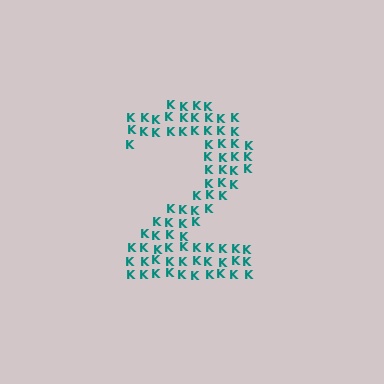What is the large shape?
The large shape is the digit 2.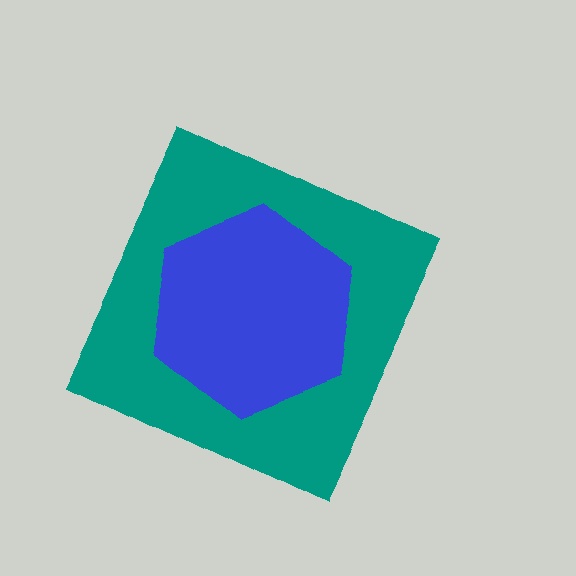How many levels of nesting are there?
2.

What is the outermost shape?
The teal diamond.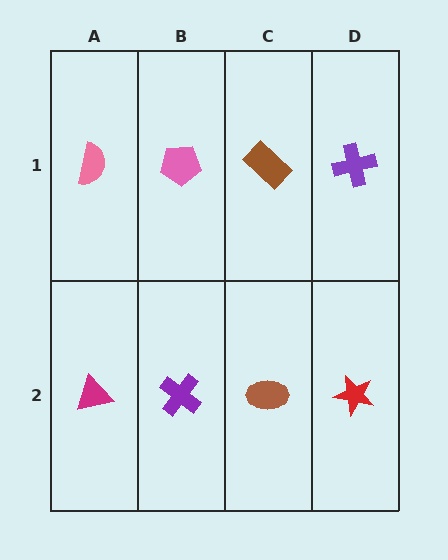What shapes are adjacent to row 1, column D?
A red star (row 2, column D), a brown rectangle (row 1, column C).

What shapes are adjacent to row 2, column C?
A brown rectangle (row 1, column C), a purple cross (row 2, column B), a red star (row 2, column D).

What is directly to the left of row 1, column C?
A pink pentagon.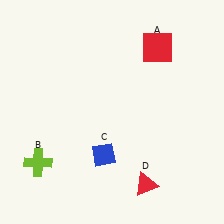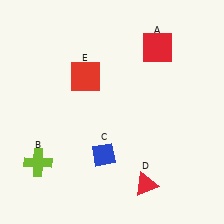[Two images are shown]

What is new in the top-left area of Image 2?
A red square (E) was added in the top-left area of Image 2.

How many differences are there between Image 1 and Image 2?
There is 1 difference between the two images.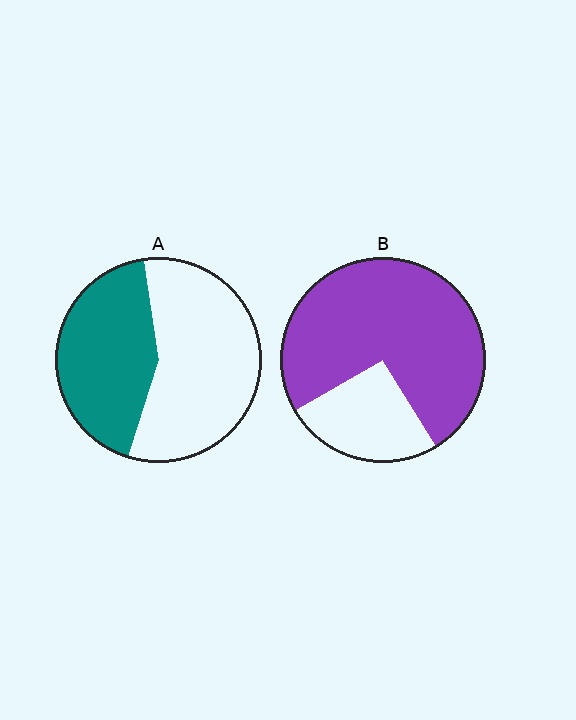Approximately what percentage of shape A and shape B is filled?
A is approximately 45% and B is approximately 75%.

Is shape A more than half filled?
No.